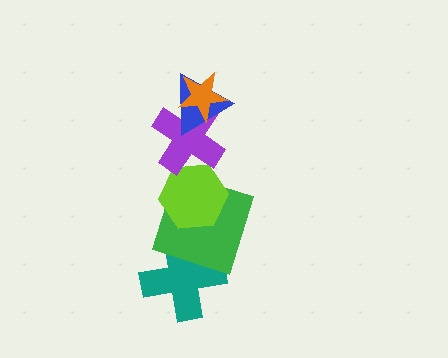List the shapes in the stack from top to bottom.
From top to bottom: the orange star, the blue triangle, the purple cross, the lime hexagon, the green square, the teal cross.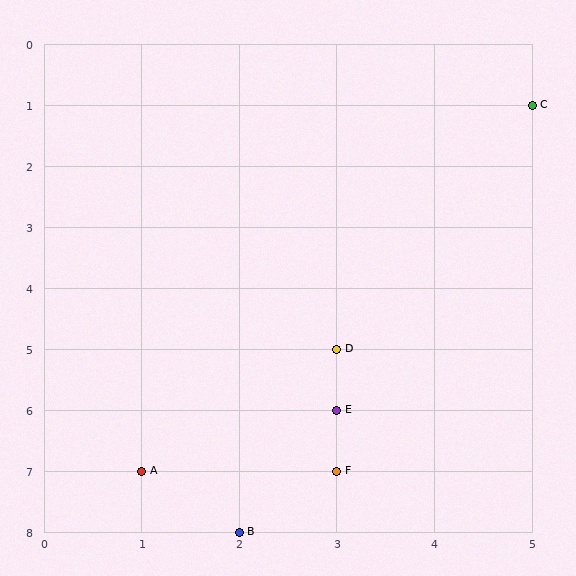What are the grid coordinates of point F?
Point F is at grid coordinates (3, 7).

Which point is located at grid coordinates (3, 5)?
Point D is at (3, 5).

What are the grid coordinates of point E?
Point E is at grid coordinates (3, 6).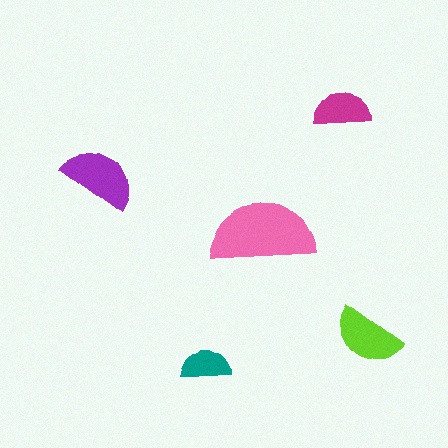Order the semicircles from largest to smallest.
the pink one, the purple one, the lime one, the magenta one, the teal one.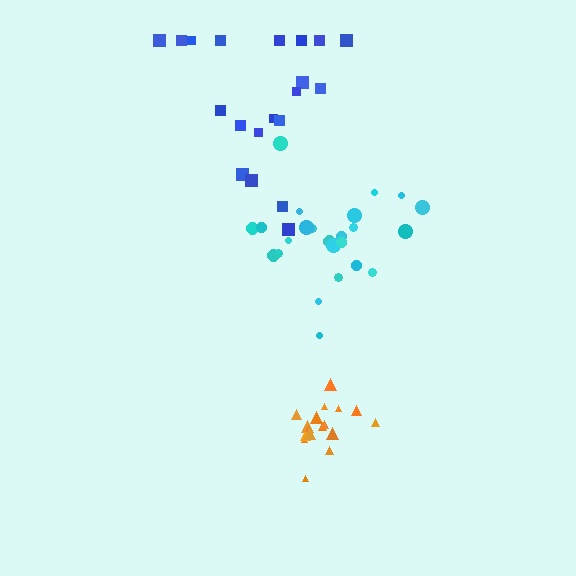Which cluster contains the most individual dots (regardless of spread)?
Cyan (24).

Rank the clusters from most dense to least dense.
orange, cyan, blue.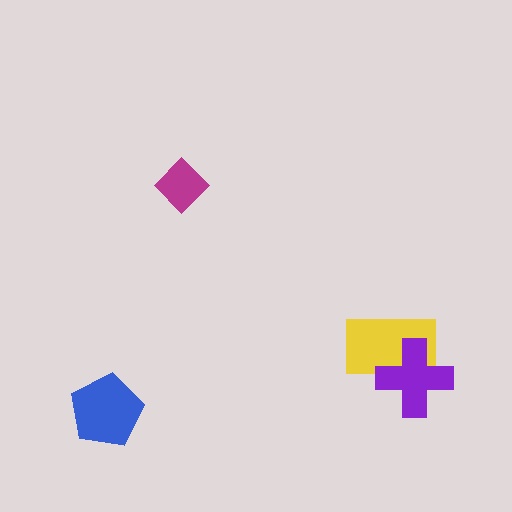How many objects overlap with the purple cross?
1 object overlaps with the purple cross.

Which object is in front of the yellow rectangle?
The purple cross is in front of the yellow rectangle.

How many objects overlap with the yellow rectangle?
1 object overlaps with the yellow rectangle.